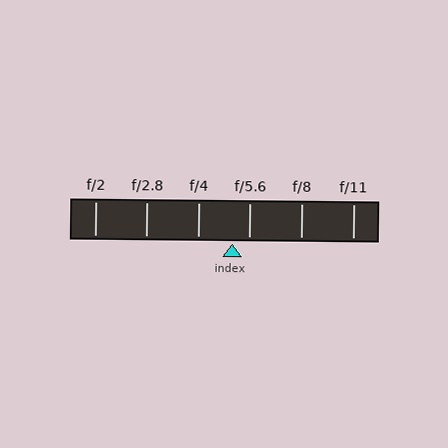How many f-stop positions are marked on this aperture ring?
There are 6 f-stop positions marked.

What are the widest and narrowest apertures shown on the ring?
The widest aperture shown is f/2 and the narrowest is f/11.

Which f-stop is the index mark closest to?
The index mark is closest to f/5.6.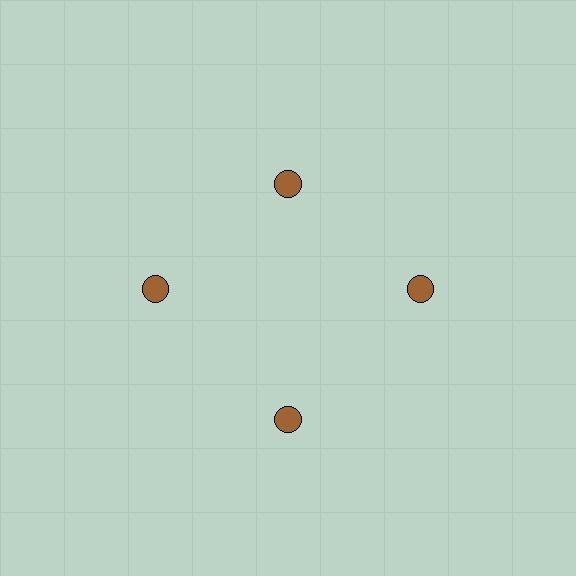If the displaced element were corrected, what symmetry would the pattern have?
It would have 4-fold rotational symmetry — the pattern would map onto itself every 90 degrees.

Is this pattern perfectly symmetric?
No. The 4 brown circles are arranged in a ring, but one element near the 12 o'clock position is pulled inward toward the center, breaking the 4-fold rotational symmetry.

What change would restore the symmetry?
The symmetry would be restored by moving it outward, back onto the ring so that all 4 circles sit at equal angles and equal distance from the center.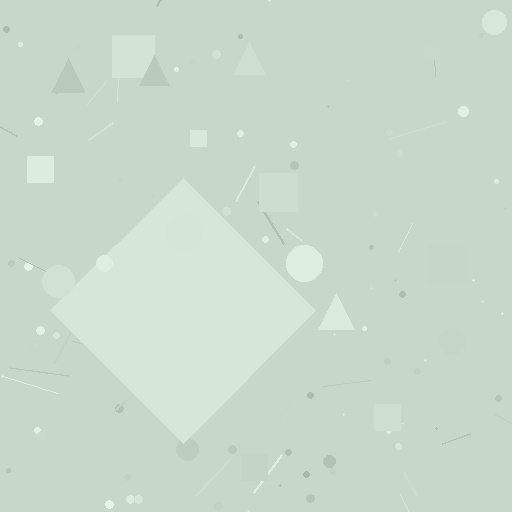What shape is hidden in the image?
A diamond is hidden in the image.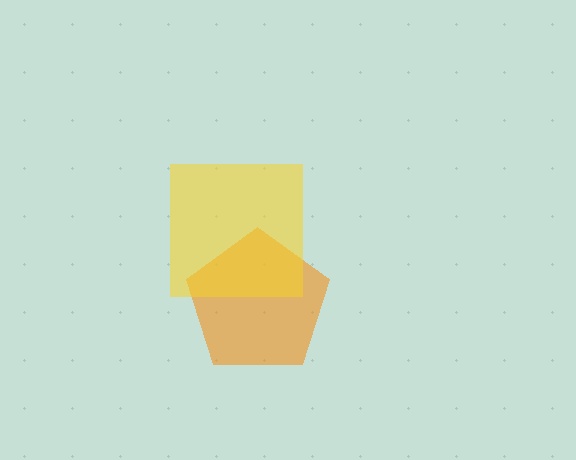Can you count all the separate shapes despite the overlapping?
Yes, there are 2 separate shapes.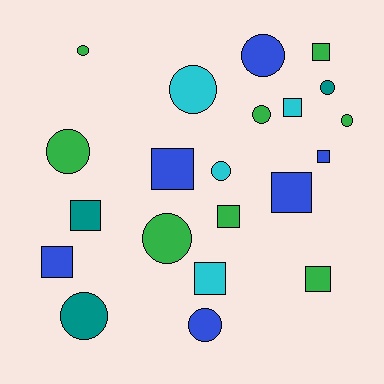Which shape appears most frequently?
Circle, with 11 objects.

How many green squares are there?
There are 3 green squares.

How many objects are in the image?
There are 21 objects.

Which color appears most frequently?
Green, with 8 objects.